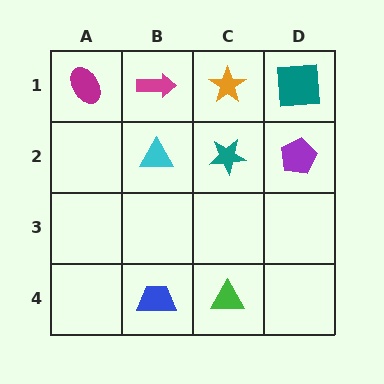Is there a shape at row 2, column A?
No, that cell is empty.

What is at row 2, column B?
A cyan triangle.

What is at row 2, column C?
A teal star.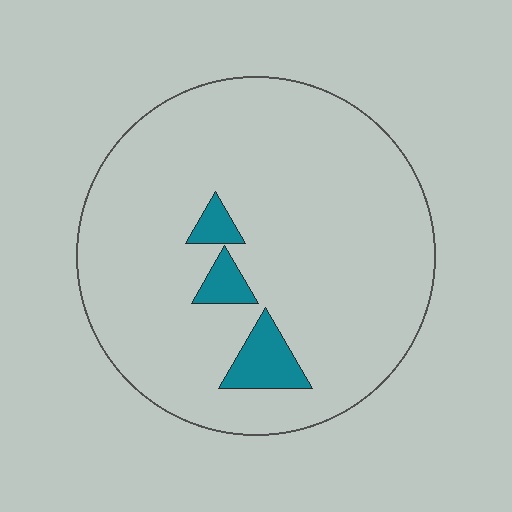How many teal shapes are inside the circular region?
3.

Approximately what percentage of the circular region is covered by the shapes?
Approximately 5%.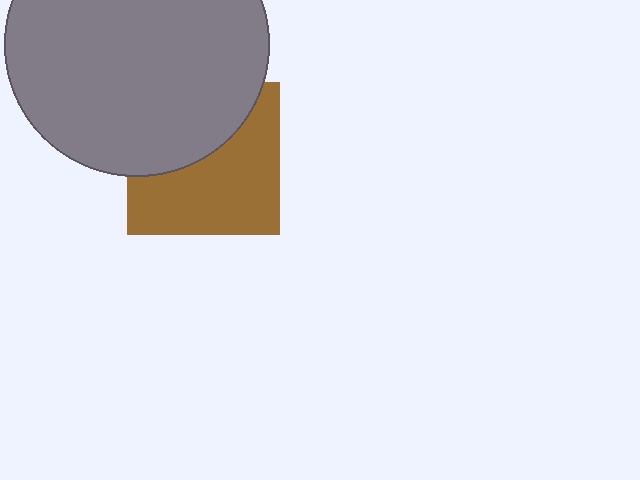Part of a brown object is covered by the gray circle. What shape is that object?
It is a square.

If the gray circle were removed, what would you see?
You would see the complete brown square.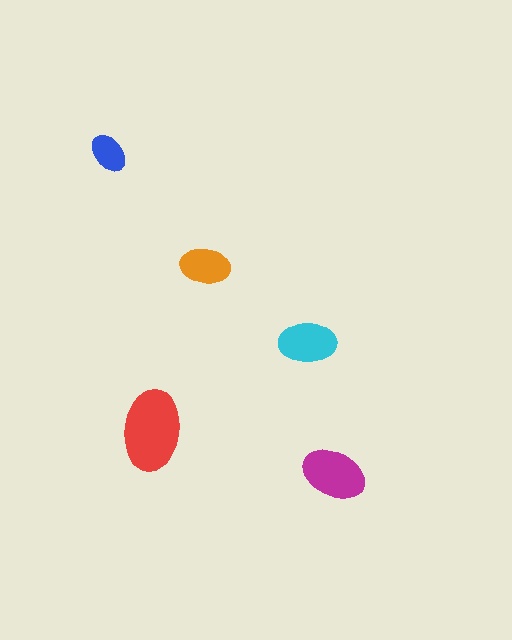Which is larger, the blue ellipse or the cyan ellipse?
The cyan one.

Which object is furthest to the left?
The blue ellipse is leftmost.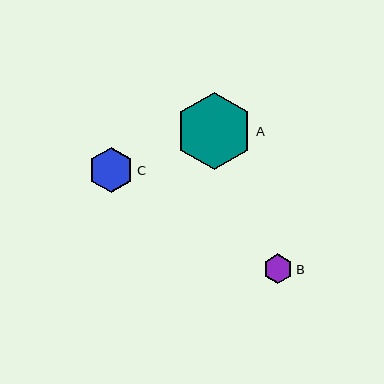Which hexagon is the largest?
Hexagon A is the largest with a size of approximately 78 pixels.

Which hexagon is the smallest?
Hexagon B is the smallest with a size of approximately 30 pixels.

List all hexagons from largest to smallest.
From largest to smallest: A, C, B.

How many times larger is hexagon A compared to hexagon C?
Hexagon A is approximately 1.7 times the size of hexagon C.